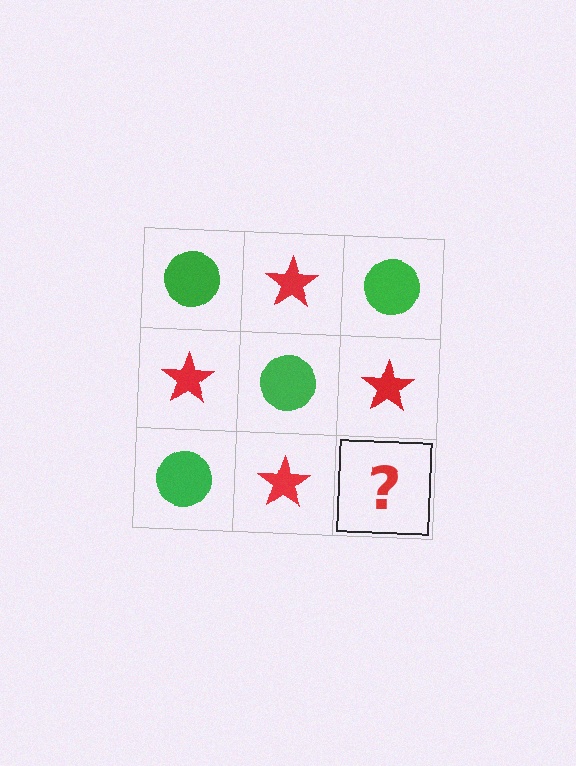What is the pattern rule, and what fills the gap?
The rule is that it alternates green circle and red star in a checkerboard pattern. The gap should be filled with a green circle.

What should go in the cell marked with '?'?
The missing cell should contain a green circle.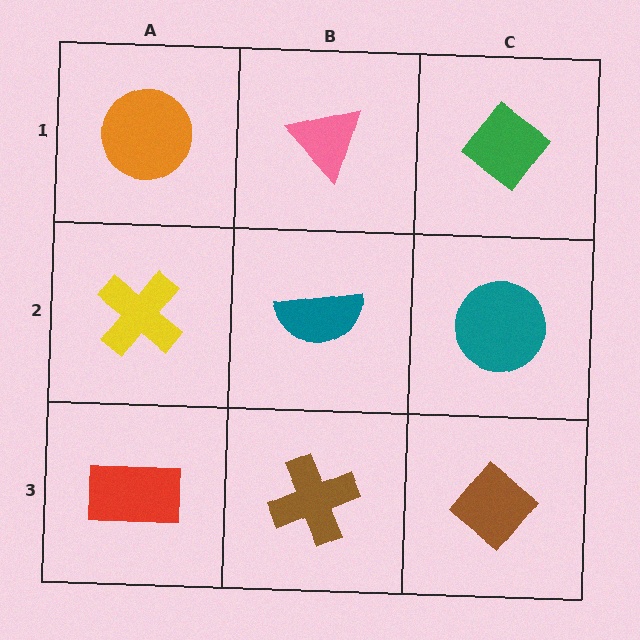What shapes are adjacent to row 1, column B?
A teal semicircle (row 2, column B), an orange circle (row 1, column A), a green diamond (row 1, column C).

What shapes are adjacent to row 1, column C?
A teal circle (row 2, column C), a pink triangle (row 1, column B).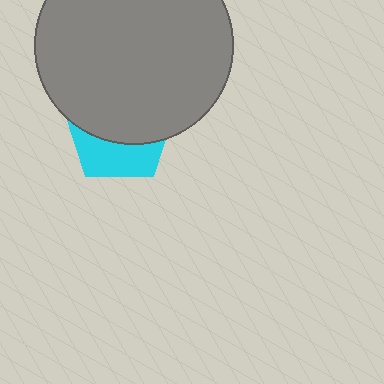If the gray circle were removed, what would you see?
You would see the complete cyan pentagon.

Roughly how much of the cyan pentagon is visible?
A small part of it is visible (roughly 37%).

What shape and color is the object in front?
The object in front is a gray circle.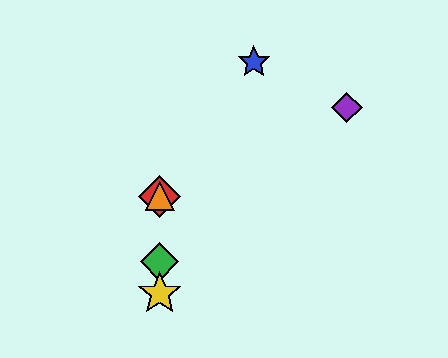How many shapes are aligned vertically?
4 shapes (the red diamond, the green diamond, the yellow star, the orange triangle) are aligned vertically.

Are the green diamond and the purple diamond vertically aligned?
No, the green diamond is at x≈160 and the purple diamond is at x≈347.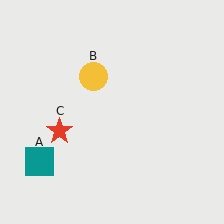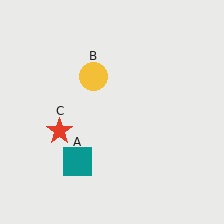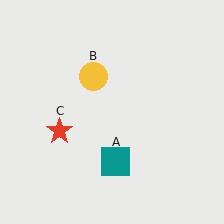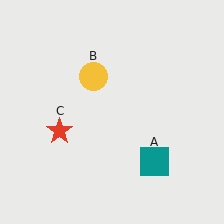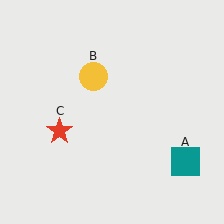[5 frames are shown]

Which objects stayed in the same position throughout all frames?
Yellow circle (object B) and red star (object C) remained stationary.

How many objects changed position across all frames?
1 object changed position: teal square (object A).